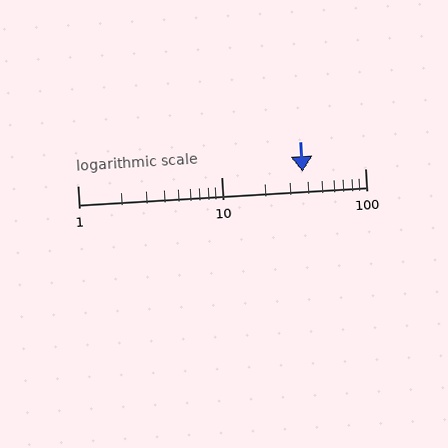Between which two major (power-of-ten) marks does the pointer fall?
The pointer is between 10 and 100.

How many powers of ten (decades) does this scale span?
The scale spans 2 decades, from 1 to 100.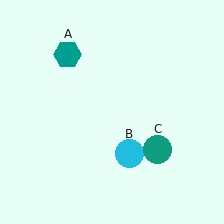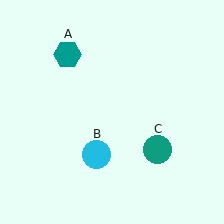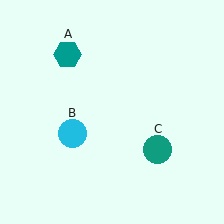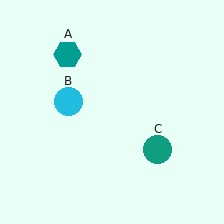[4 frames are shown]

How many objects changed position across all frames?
1 object changed position: cyan circle (object B).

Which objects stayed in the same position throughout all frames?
Teal hexagon (object A) and teal circle (object C) remained stationary.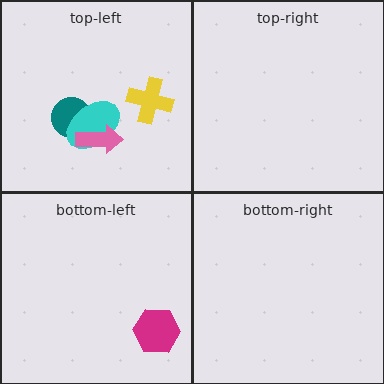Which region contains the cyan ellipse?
The top-left region.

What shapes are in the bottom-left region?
The magenta hexagon.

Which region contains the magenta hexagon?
The bottom-left region.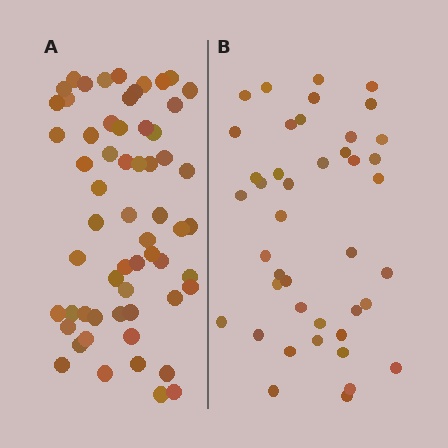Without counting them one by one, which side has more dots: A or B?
Region A (the left region) has more dots.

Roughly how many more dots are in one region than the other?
Region A has approximately 20 more dots than region B.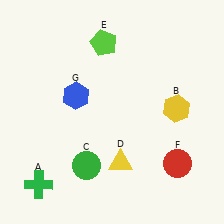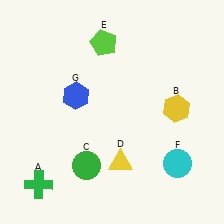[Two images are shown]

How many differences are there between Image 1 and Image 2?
There is 1 difference between the two images.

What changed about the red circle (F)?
In Image 1, F is red. In Image 2, it changed to cyan.